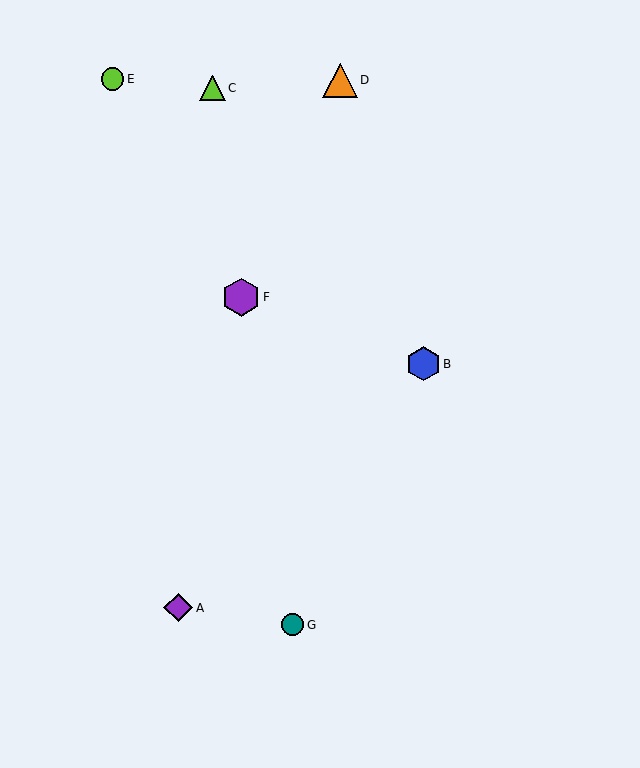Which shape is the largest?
The purple hexagon (labeled F) is the largest.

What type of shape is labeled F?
Shape F is a purple hexagon.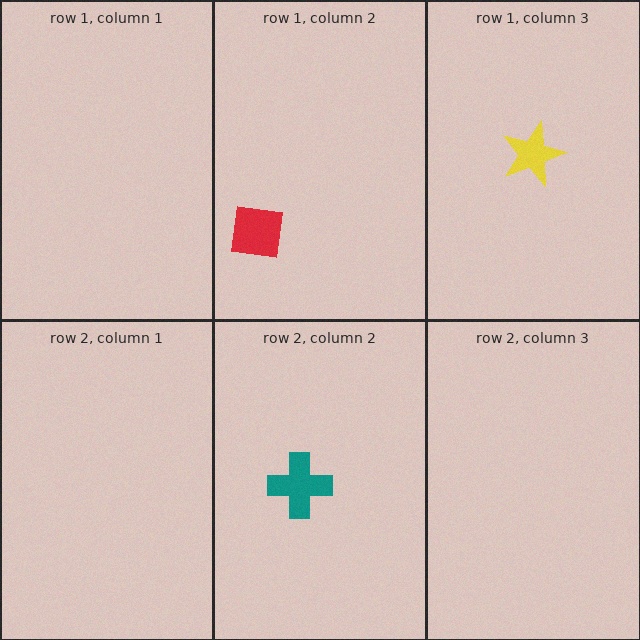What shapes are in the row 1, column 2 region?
The red square.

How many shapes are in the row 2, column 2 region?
1.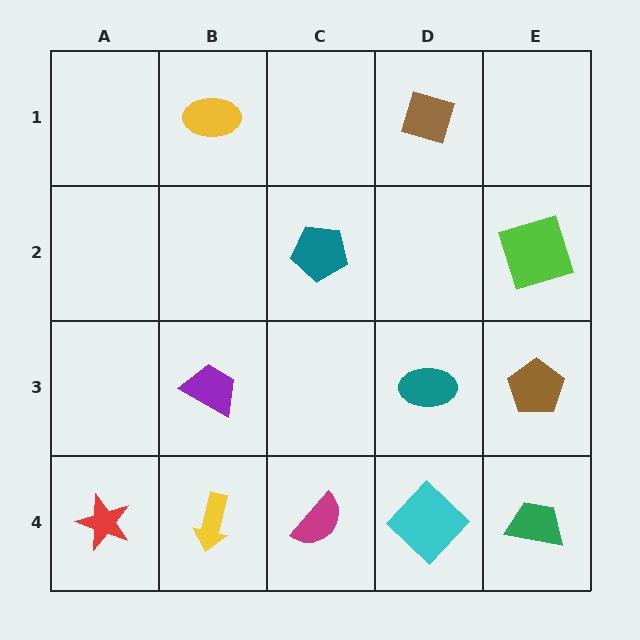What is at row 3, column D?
A teal ellipse.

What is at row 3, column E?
A brown pentagon.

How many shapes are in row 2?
2 shapes.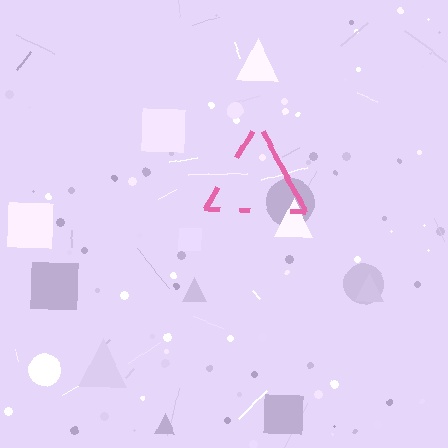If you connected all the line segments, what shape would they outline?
They would outline a triangle.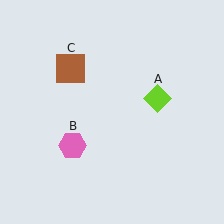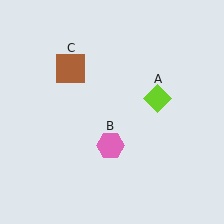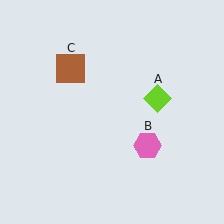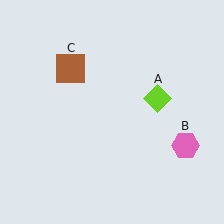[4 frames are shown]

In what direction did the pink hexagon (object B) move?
The pink hexagon (object B) moved right.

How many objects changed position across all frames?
1 object changed position: pink hexagon (object B).